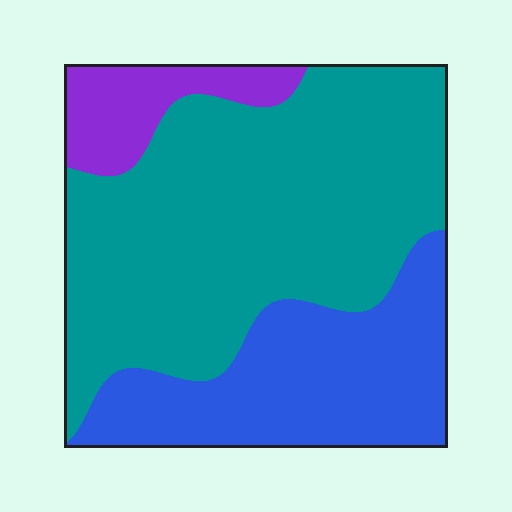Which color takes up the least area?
Purple, at roughly 10%.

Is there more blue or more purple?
Blue.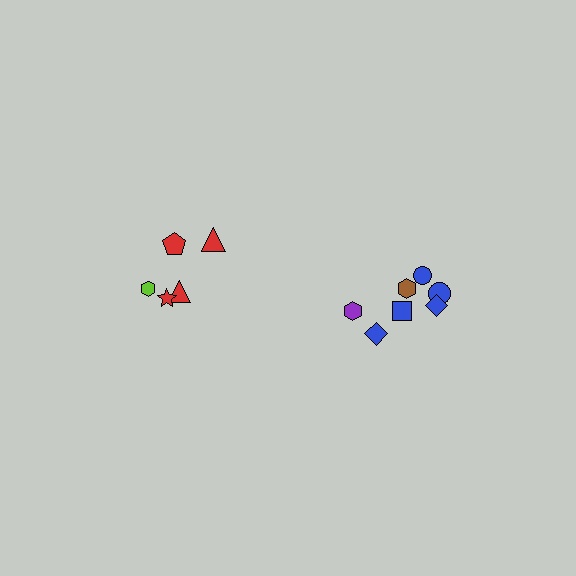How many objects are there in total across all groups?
There are 12 objects.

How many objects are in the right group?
There are 7 objects.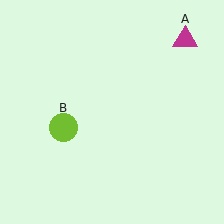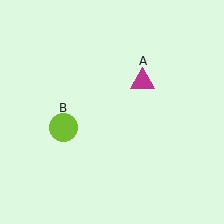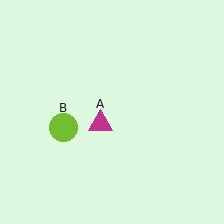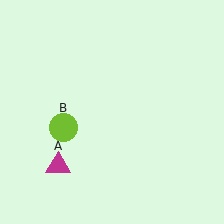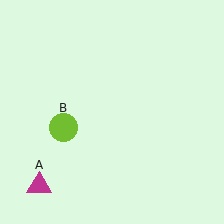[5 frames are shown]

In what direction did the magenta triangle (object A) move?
The magenta triangle (object A) moved down and to the left.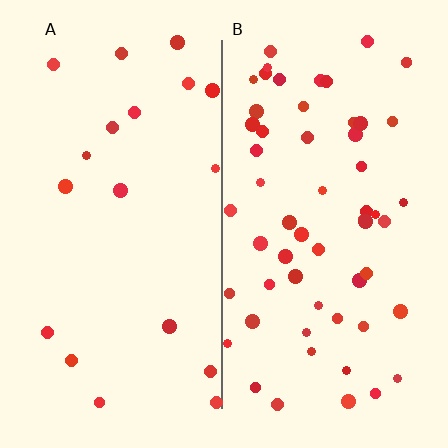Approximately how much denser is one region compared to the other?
Approximately 3.1× — region B over region A.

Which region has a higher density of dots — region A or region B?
B (the right).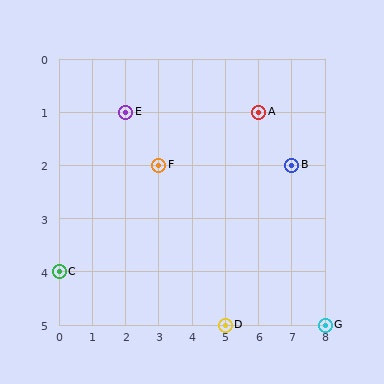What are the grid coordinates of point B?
Point B is at grid coordinates (7, 2).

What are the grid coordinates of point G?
Point G is at grid coordinates (8, 5).